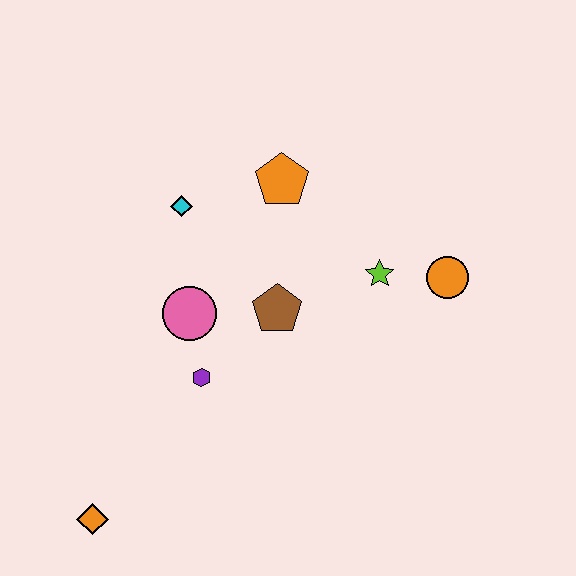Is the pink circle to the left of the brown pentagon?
Yes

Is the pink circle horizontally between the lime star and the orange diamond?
Yes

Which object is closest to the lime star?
The orange circle is closest to the lime star.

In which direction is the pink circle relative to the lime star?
The pink circle is to the left of the lime star.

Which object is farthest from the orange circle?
The orange diamond is farthest from the orange circle.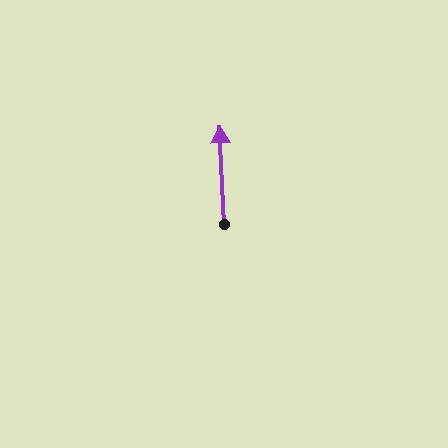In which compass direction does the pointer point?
North.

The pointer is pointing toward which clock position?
Roughly 12 o'clock.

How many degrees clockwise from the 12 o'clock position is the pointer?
Approximately 357 degrees.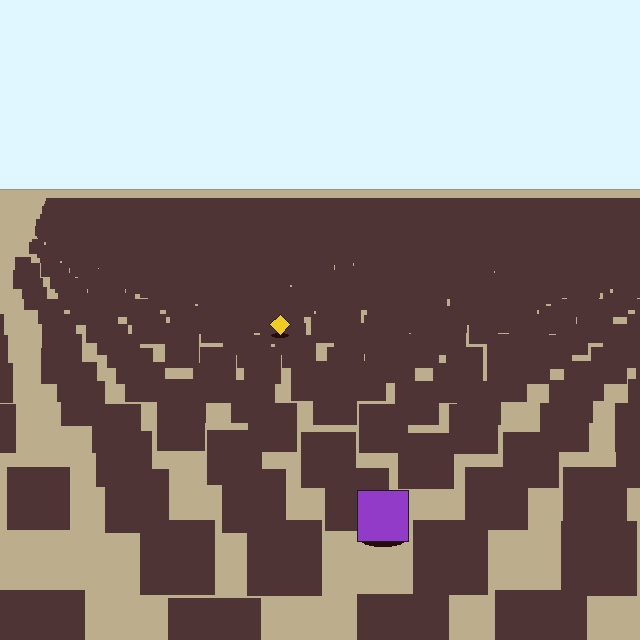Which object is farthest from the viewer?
The yellow diamond is farthest from the viewer. It appears smaller and the ground texture around it is denser.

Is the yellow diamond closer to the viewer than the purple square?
No. The purple square is closer — you can tell from the texture gradient: the ground texture is coarser near it.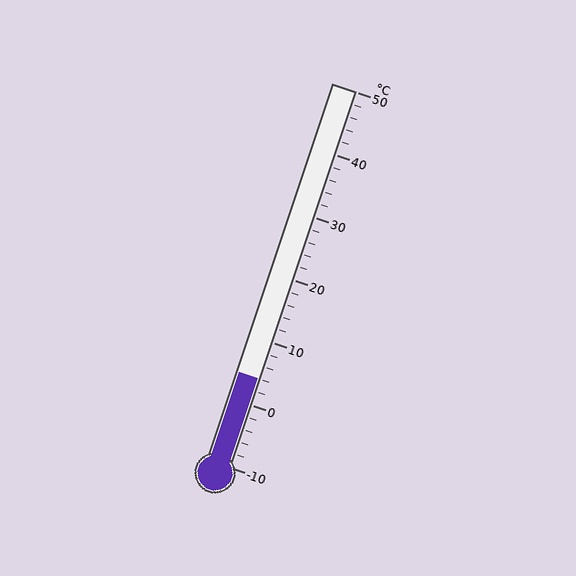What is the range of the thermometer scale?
The thermometer scale ranges from -10°C to 50°C.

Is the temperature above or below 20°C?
The temperature is below 20°C.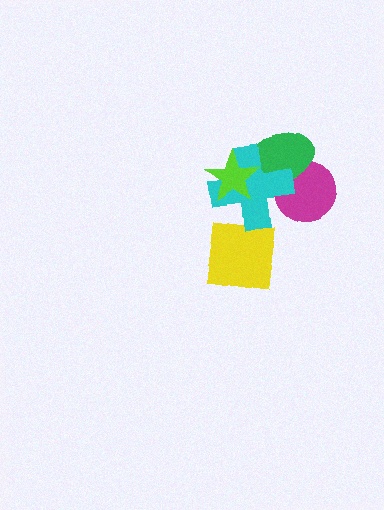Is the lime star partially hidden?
No, no other shape covers it.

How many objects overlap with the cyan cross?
3 objects overlap with the cyan cross.